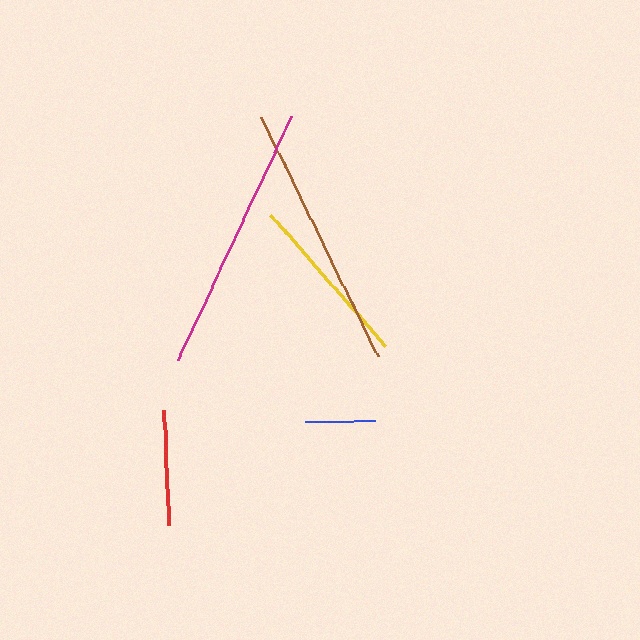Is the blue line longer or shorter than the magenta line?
The magenta line is longer than the blue line.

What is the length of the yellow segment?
The yellow segment is approximately 175 pixels long.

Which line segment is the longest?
The magenta line is the longest at approximately 269 pixels.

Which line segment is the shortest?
The blue line is the shortest at approximately 70 pixels.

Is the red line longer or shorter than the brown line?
The brown line is longer than the red line.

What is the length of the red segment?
The red segment is approximately 115 pixels long.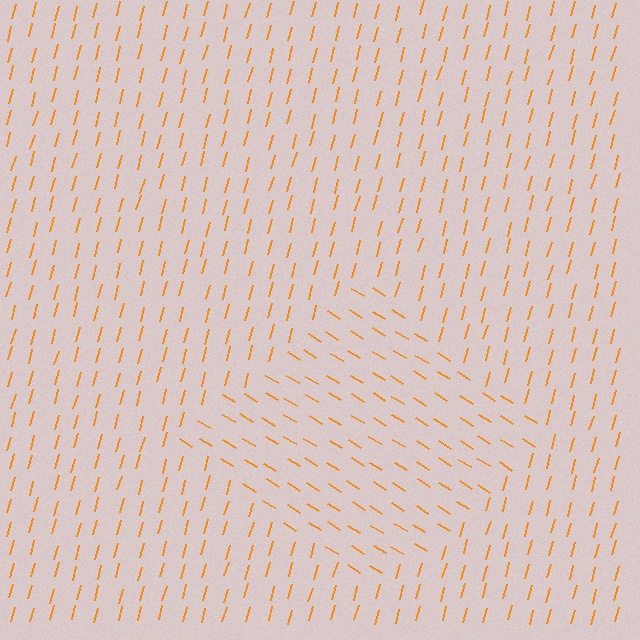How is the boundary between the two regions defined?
The boundary is defined purely by a change in line orientation (approximately 73 degrees difference). All lines are the same color and thickness.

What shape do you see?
I see a diamond.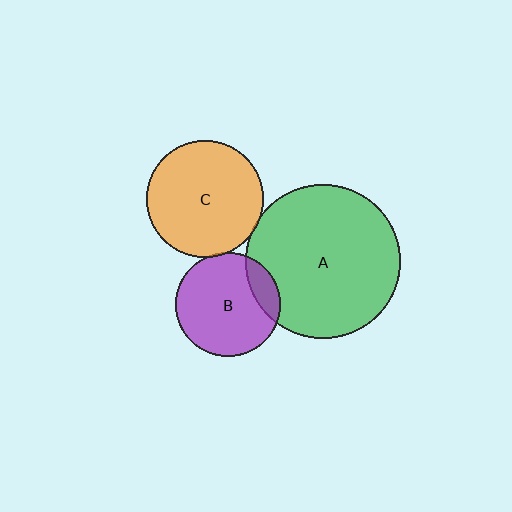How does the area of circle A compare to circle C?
Approximately 1.7 times.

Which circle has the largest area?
Circle A (green).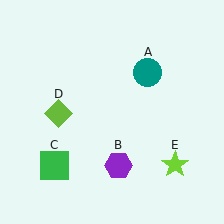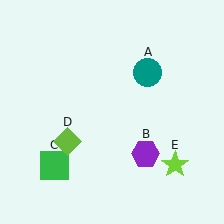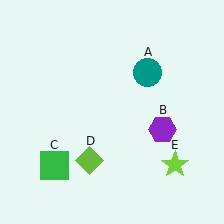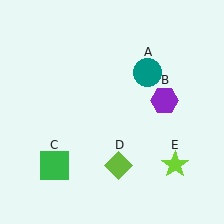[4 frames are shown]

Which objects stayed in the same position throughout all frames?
Teal circle (object A) and green square (object C) and lime star (object E) remained stationary.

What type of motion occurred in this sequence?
The purple hexagon (object B), lime diamond (object D) rotated counterclockwise around the center of the scene.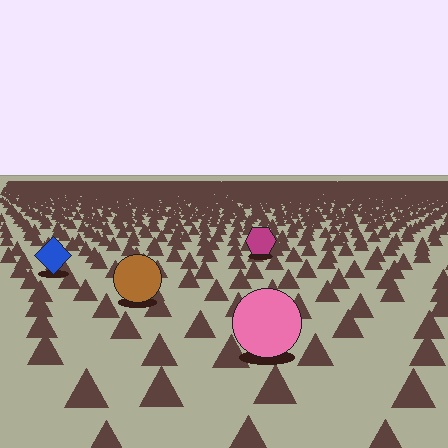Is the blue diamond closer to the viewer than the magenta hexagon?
Yes. The blue diamond is closer — you can tell from the texture gradient: the ground texture is coarser near it.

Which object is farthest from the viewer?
The magenta hexagon is farthest from the viewer. It appears smaller and the ground texture around it is denser.